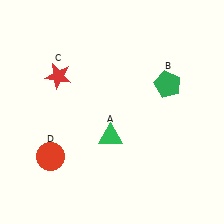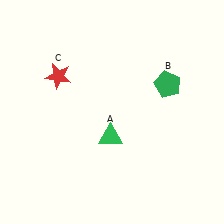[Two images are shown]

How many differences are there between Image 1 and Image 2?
There is 1 difference between the two images.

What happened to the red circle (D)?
The red circle (D) was removed in Image 2. It was in the bottom-left area of Image 1.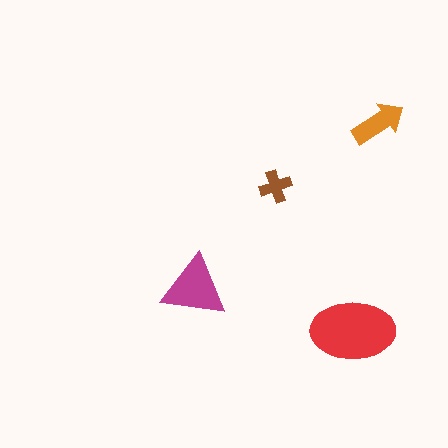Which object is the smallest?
The brown cross.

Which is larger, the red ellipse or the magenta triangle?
The red ellipse.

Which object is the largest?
The red ellipse.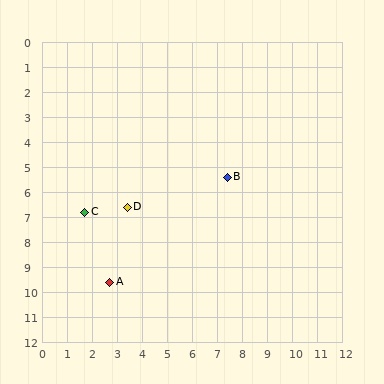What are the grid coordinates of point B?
Point B is at approximately (7.4, 5.4).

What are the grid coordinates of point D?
Point D is at approximately (3.4, 6.6).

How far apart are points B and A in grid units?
Points B and A are about 6.3 grid units apart.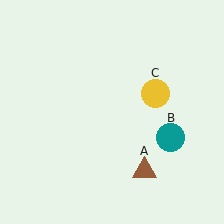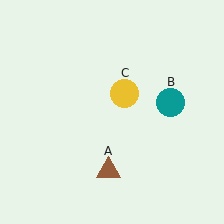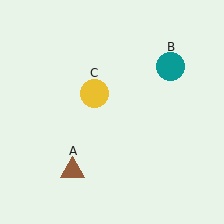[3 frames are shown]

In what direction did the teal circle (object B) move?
The teal circle (object B) moved up.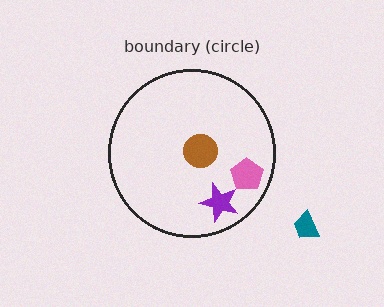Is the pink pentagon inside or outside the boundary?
Inside.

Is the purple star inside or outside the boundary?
Inside.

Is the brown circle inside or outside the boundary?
Inside.